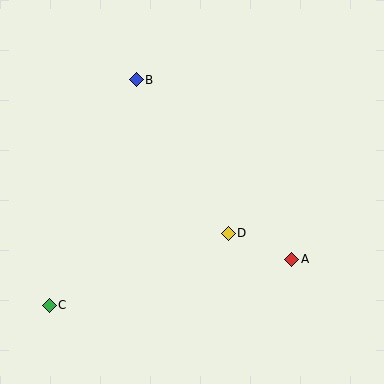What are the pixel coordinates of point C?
Point C is at (49, 305).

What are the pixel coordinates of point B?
Point B is at (136, 80).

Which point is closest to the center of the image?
Point D at (228, 233) is closest to the center.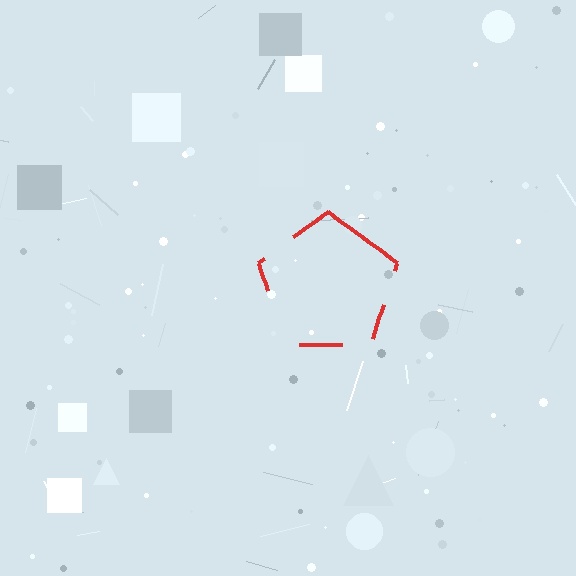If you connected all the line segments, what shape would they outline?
They would outline a pentagon.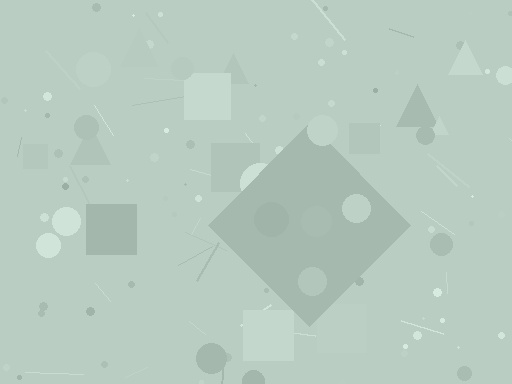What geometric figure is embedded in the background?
A diamond is embedded in the background.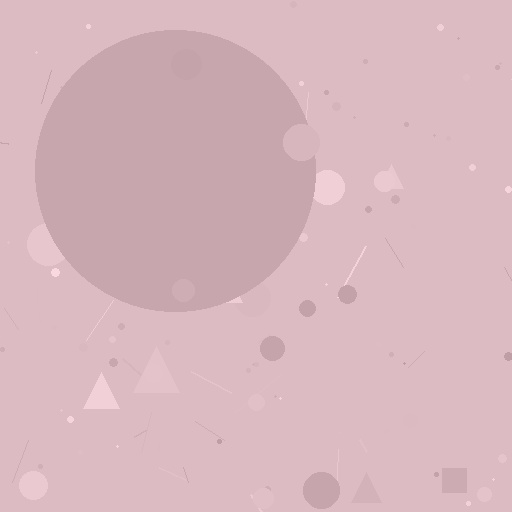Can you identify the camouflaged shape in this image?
The camouflaged shape is a circle.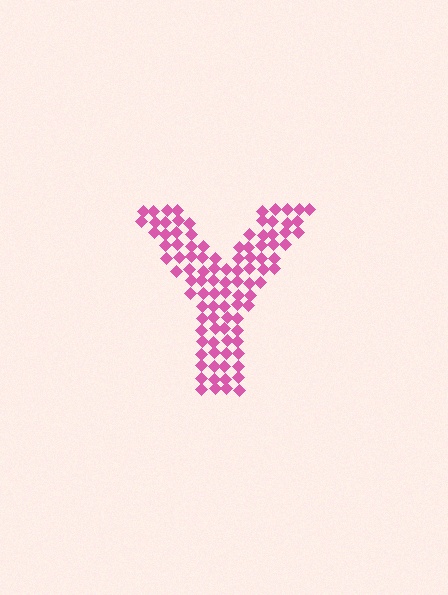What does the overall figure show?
The overall figure shows the letter Y.